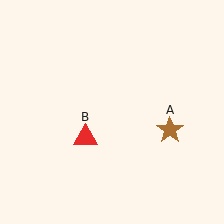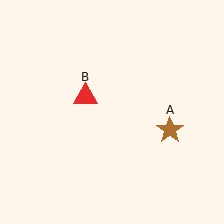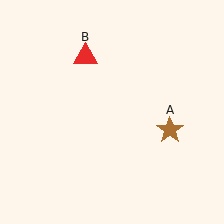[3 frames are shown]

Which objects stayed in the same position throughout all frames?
Brown star (object A) remained stationary.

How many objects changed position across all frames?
1 object changed position: red triangle (object B).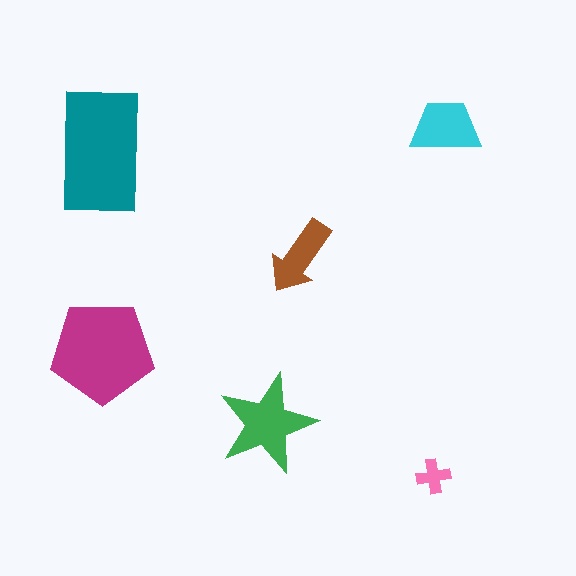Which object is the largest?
The teal rectangle.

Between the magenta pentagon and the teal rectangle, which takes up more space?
The teal rectangle.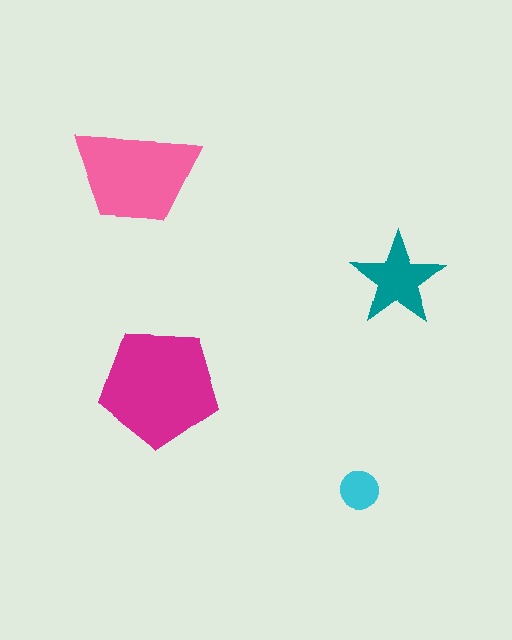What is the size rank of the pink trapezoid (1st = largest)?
2nd.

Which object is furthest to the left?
The pink trapezoid is leftmost.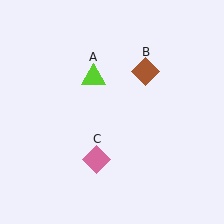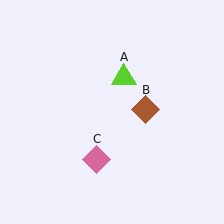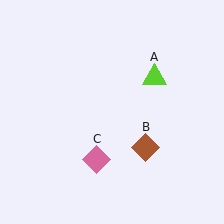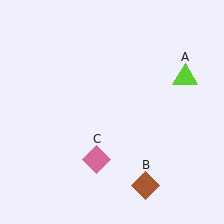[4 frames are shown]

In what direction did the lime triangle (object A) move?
The lime triangle (object A) moved right.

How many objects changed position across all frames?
2 objects changed position: lime triangle (object A), brown diamond (object B).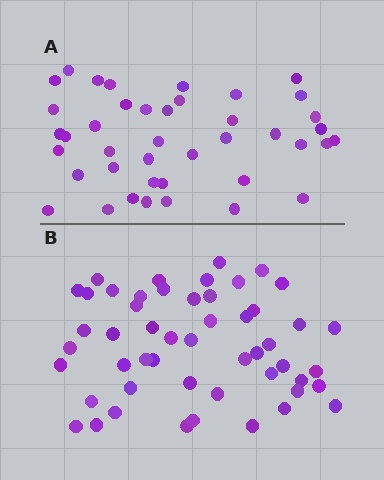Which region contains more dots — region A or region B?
Region B (the bottom region) has more dots.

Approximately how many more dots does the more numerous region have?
Region B has roughly 10 or so more dots than region A.